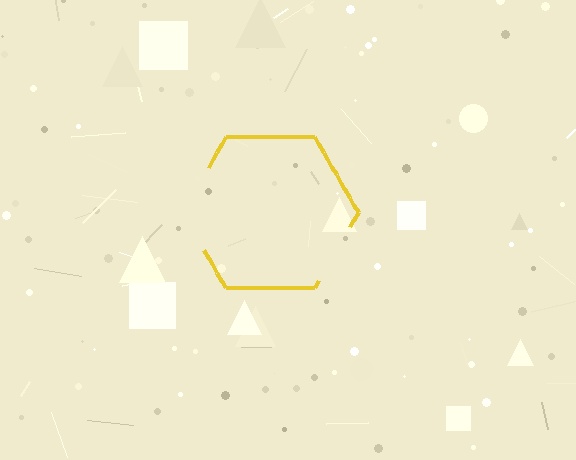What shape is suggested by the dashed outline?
The dashed outline suggests a hexagon.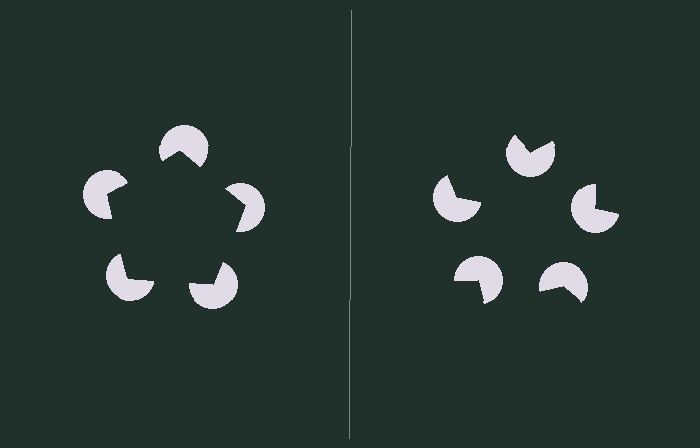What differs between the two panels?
The pac-man discs are positioned identically on both sides; only the wedge orientations differ. On the left they align to a pentagon; on the right they are misaligned.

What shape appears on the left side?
An illusory pentagon.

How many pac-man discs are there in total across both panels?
10 — 5 on each side.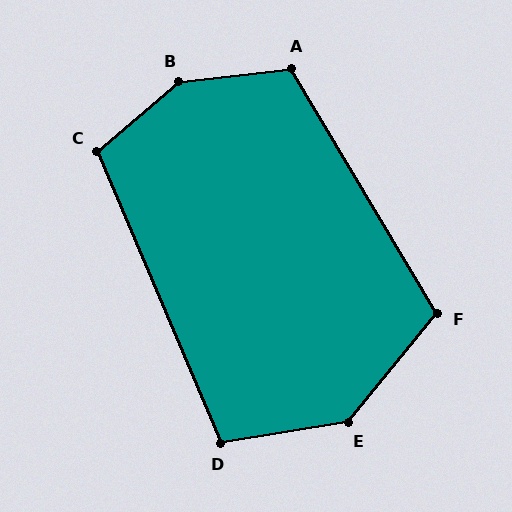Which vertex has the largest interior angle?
B, at approximately 146 degrees.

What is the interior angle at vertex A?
Approximately 114 degrees (obtuse).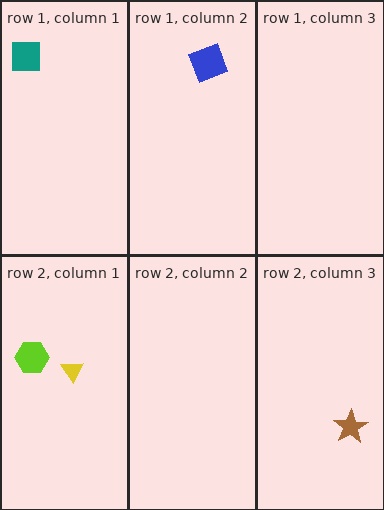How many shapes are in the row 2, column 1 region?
2.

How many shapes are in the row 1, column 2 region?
1.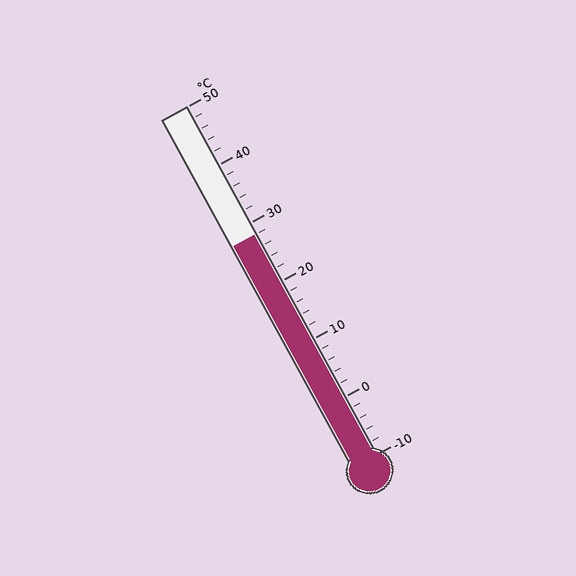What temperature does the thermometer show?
The thermometer shows approximately 28°C.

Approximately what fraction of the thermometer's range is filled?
The thermometer is filled to approximately 65% of its range.